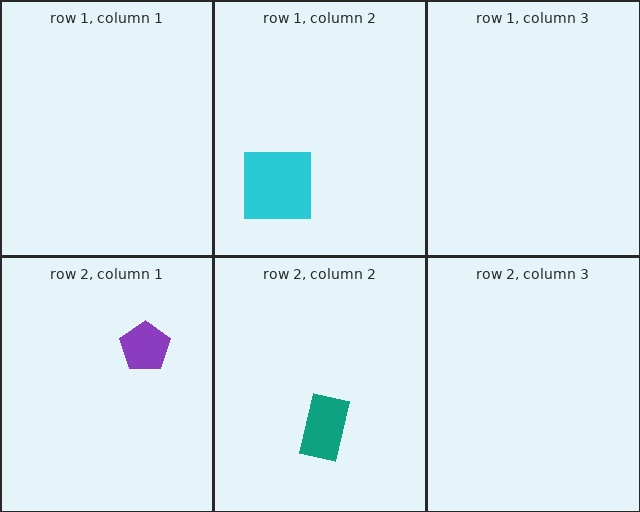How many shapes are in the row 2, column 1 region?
1.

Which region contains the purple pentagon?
The row 2, column 1 region.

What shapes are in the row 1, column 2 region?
The cyan square.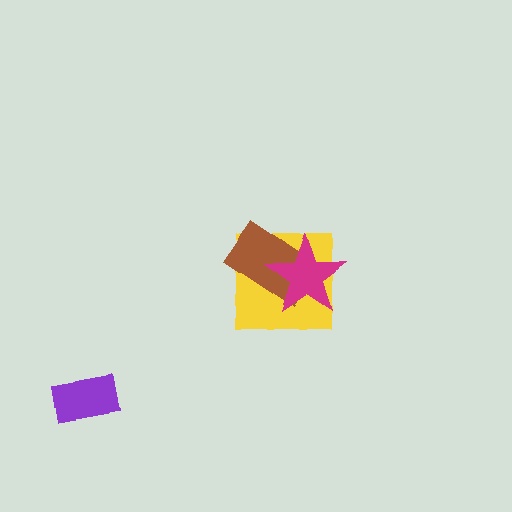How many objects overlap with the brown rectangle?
2 objects overlap with the brown rectangle.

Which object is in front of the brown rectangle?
The magenta star is in front of the brown rectangle.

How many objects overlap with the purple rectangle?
0 objects overlap with the purple rectangle.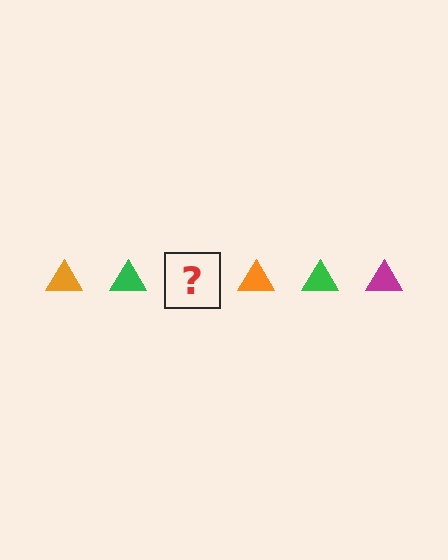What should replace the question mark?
The question mark should be replaced with a magenta triangle.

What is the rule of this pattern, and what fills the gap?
The rule is that the pattern cycles through orange, green, magenta triangles. The gap should be filled with a magenta triangle.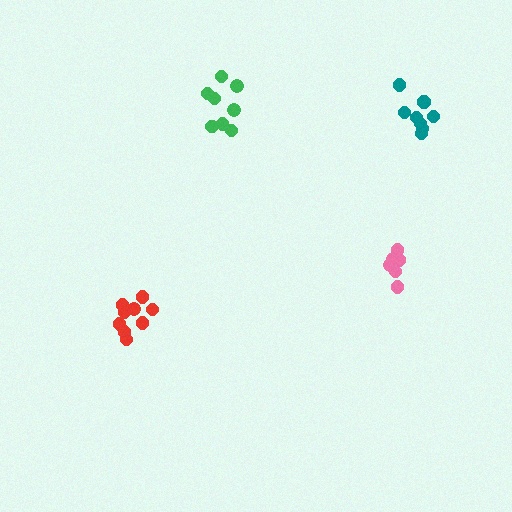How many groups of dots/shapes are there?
There are 4 groups.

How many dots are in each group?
Group 1: 8 dots, Group 2: 6 dots, Group 3: 9 dots, Group 4: 9 dots (32 total).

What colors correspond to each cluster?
The clusters are colored: green, pink, teal, red.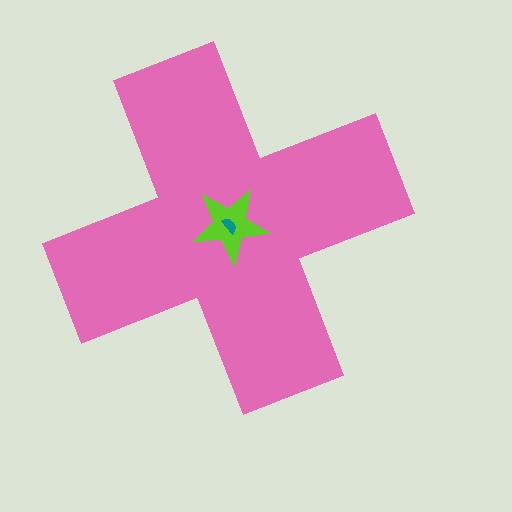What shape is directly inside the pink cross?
The lime star.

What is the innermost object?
The teal semicircle.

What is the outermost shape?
The pink cross.